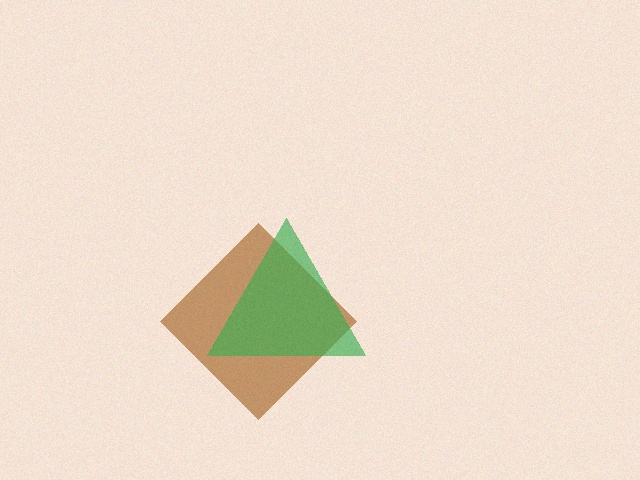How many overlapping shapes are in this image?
There are 2 overlapping shapes in the image.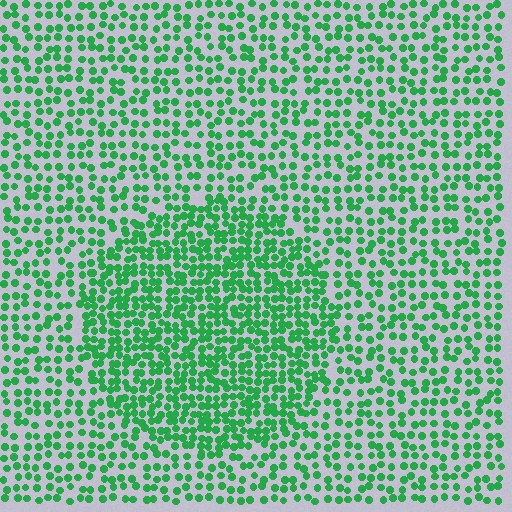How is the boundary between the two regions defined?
The boundary is defined by a change in element density (approximately 1.7x ratio). All elements are the same color, size, and shape.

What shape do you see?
I see a circle.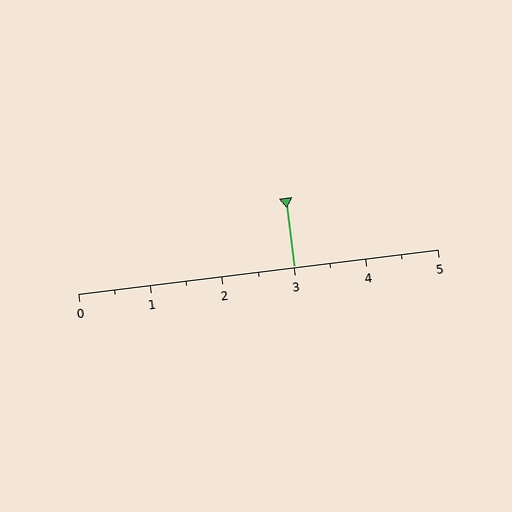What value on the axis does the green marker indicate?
The marker indicates approximately 3.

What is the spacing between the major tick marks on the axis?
The major ticks are spaced 1 apart.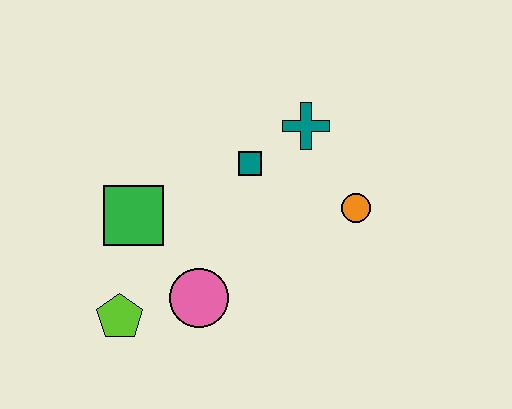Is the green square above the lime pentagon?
Yes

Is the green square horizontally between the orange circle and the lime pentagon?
Yes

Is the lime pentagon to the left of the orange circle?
Yes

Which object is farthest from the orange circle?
The lime pentagon is farthest from the orange circle.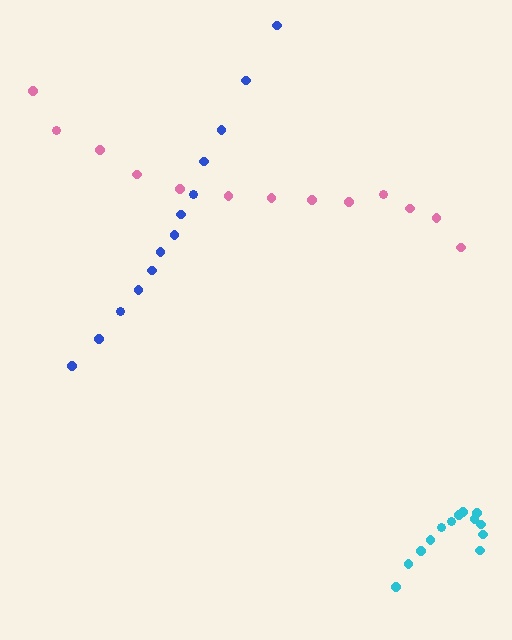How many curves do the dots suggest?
There are 3 distinct paths.